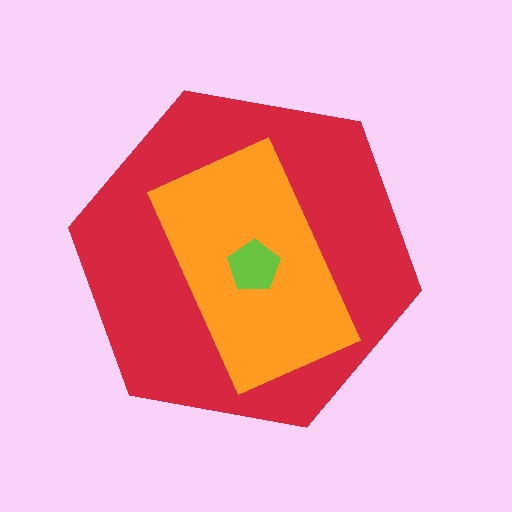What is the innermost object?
The lime pentagon.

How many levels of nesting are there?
3.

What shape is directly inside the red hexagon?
The orange rectangle.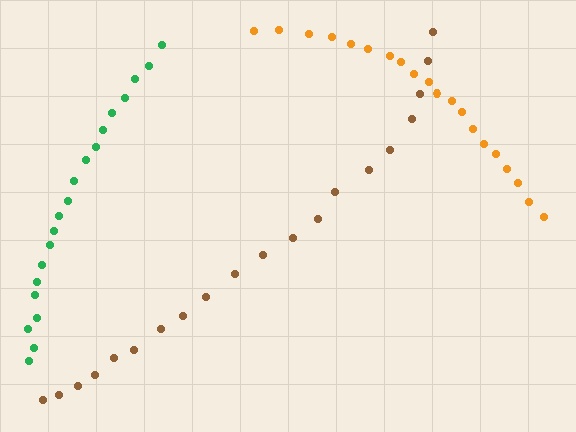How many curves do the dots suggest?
There are 3 distinct paths.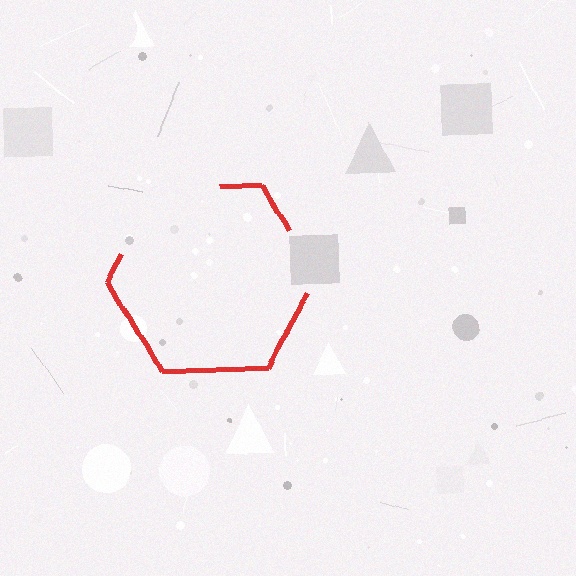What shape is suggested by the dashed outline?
The dashed outline suggests a hexagon.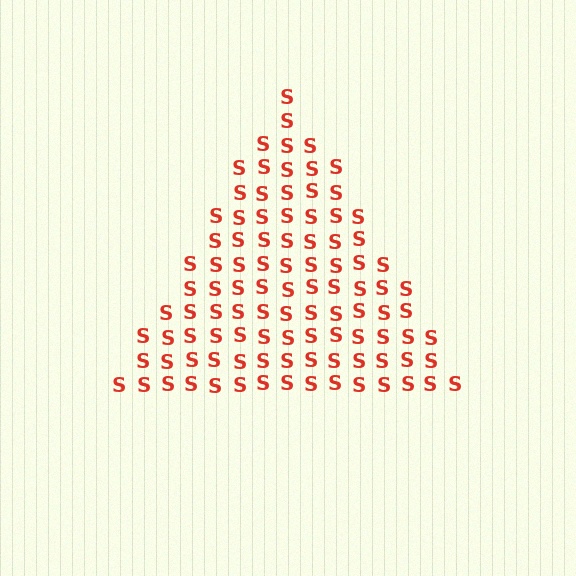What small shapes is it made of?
It is made of small letter S's.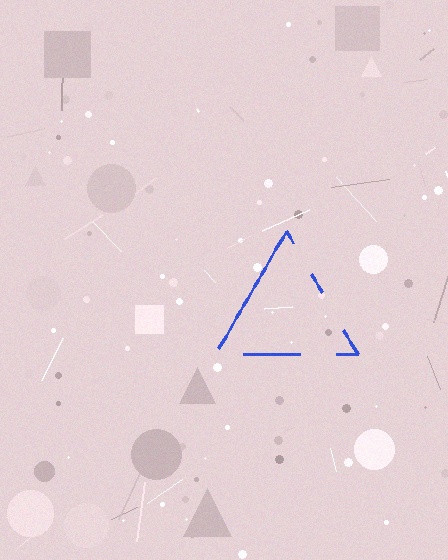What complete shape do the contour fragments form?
The contour fragments form a triangle.